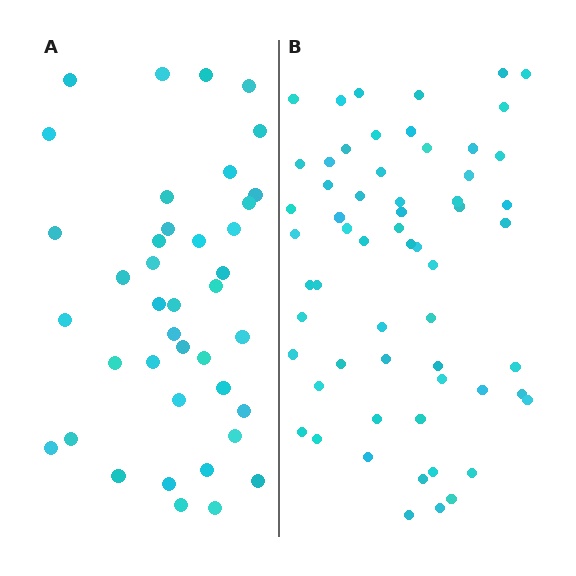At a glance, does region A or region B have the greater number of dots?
Region B (the right region) has more dots.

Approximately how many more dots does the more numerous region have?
Region B has approximately 20 more dots than region A.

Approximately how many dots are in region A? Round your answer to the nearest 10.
About 40 dots.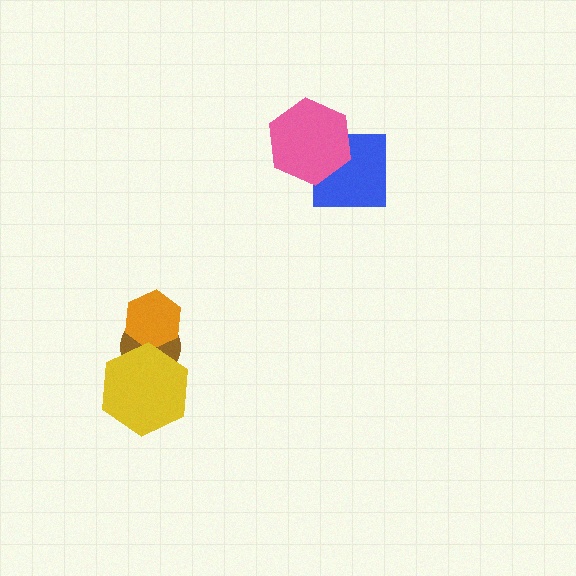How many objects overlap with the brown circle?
2 objects overlap with the brown circle.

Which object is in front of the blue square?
The pink hexagon is in front of the blue square.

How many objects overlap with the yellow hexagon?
2 objects overlap with the yellow hexagon.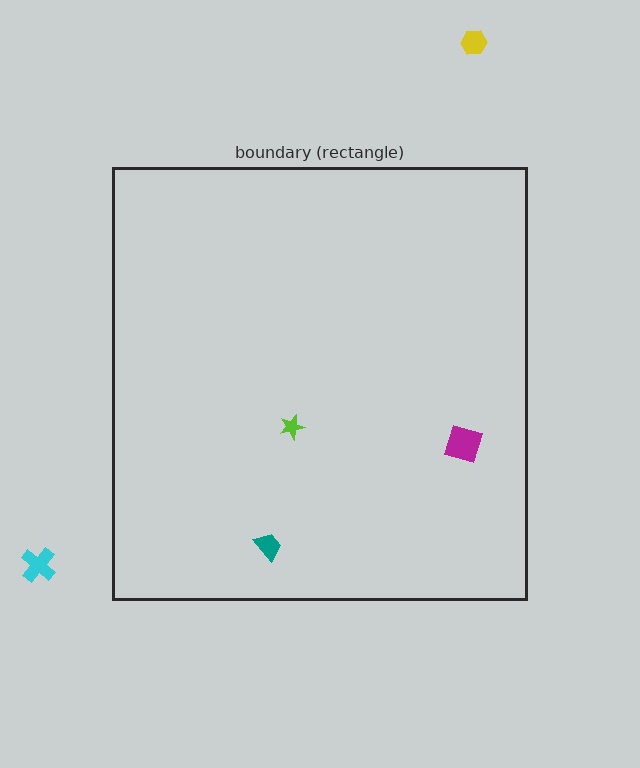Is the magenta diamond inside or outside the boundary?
Inside.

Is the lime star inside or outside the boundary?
Inside.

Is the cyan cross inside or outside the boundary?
Outside.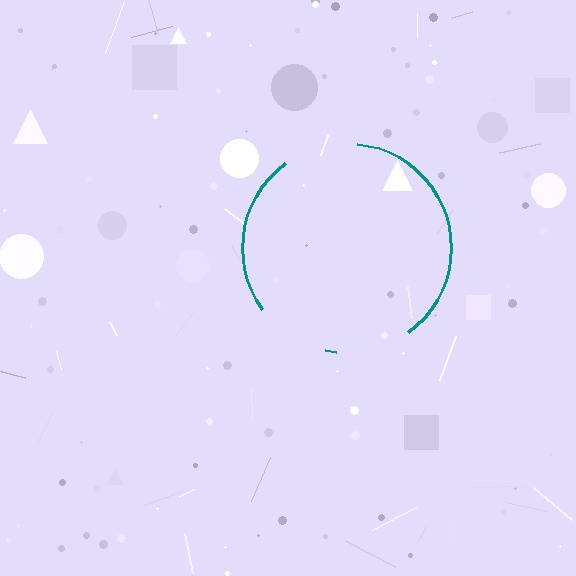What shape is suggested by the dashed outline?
The dashed outline suggests a circle.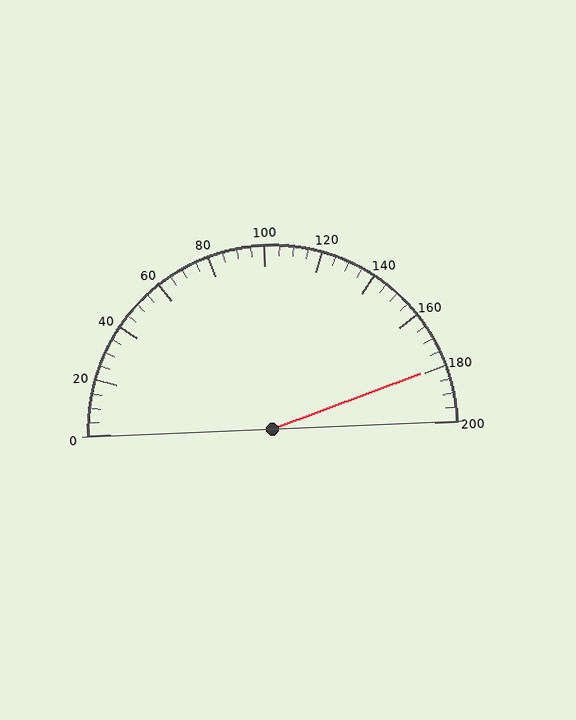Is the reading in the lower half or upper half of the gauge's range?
The reading is in the upper half of the range (0 to 200).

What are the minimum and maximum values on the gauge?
The gauge ranges from 0 to 200.